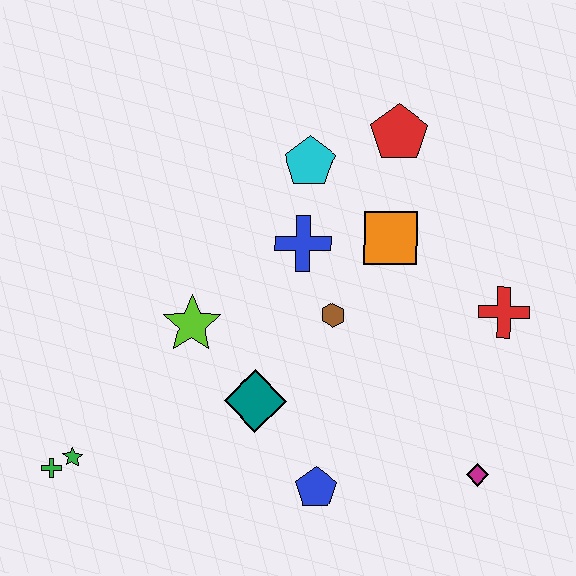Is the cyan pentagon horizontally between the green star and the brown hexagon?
Yes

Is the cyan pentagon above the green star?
Yes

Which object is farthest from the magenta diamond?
The green cross is farthest from the magenta diamond.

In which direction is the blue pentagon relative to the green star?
The blue pentagon is to the right of the green star.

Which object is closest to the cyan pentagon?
The blue cross is closest to the cyan pentagon.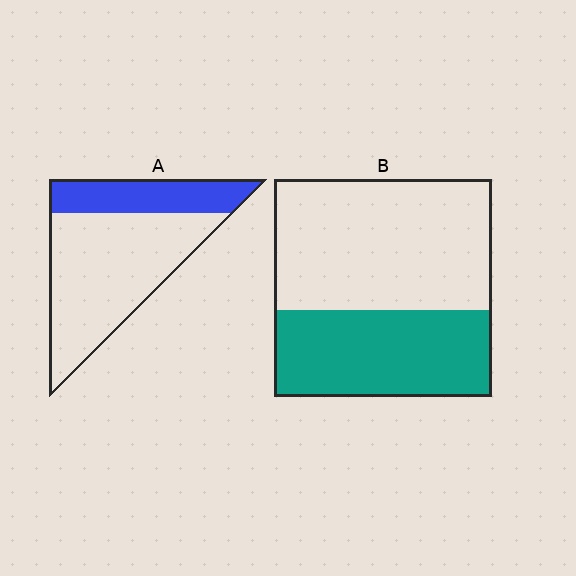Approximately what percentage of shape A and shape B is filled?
A is approximately 30% and B is approximately 40%.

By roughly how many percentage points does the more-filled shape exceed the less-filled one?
By roughly 10 percentage points (B over A).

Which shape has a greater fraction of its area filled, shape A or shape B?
Shape B.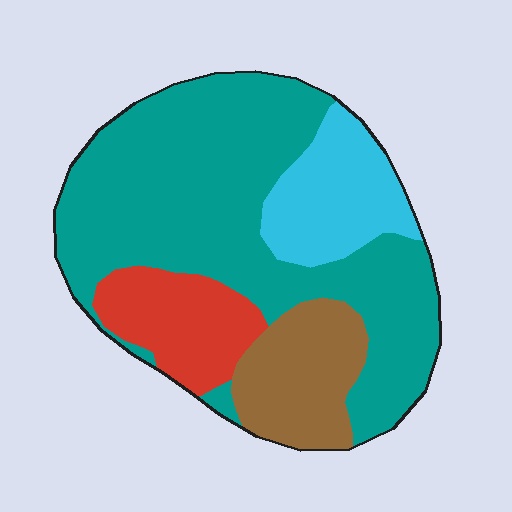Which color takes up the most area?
Teal, at roughly 60%.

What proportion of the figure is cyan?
Cyan takes up about one sixth (1/6) of the figure.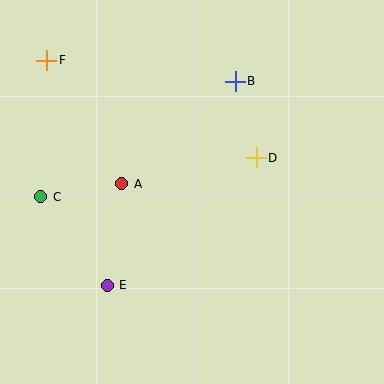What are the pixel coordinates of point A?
Point A is at (122, 184).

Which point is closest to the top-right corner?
Point B is closest to the top-right corner.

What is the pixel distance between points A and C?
The distance between A and C is 82 pixels.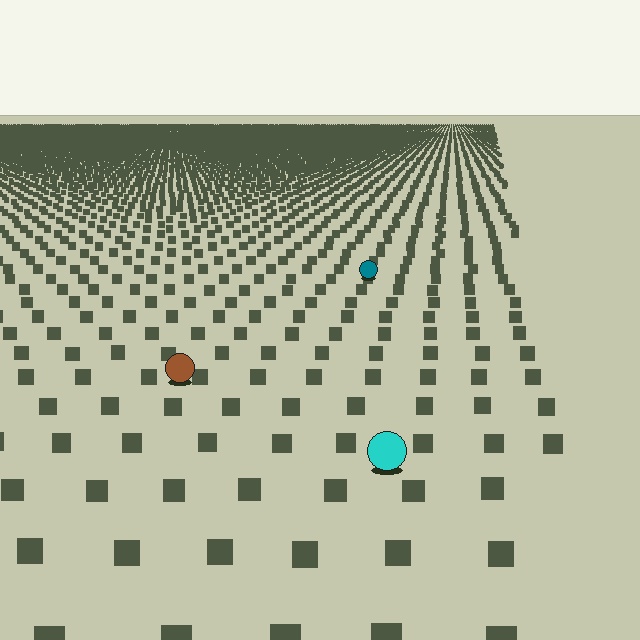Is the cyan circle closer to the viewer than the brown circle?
Yes. The cyan circle is closer — you can tell from the texture gradient: the ground texture is coarser near it.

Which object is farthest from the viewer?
The teal circle is farthest from the viewer. It appears smaller and the ground texture around it is denser.